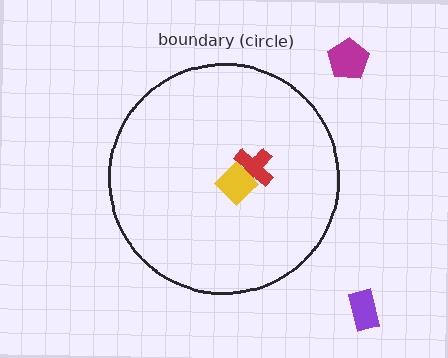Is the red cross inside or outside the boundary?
Inside.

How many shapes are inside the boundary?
2 inside, 2 outside.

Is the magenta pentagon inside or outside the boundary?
Outside.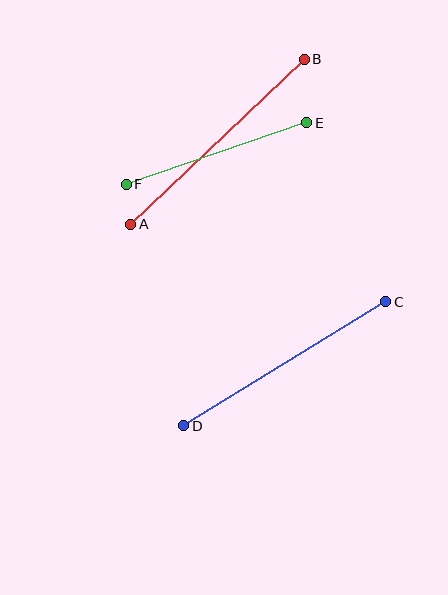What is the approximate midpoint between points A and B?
The midpoint is at approximately (217, 142) pixels.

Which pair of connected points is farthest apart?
Points A and B are farthest apart.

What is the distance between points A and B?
The distance is approximately 240 pixels.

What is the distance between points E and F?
The distance is approximately 191 pixels.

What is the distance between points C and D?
The distance is approximately 237 pixels.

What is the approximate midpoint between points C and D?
The midpoint is at approximately (285, 364) pixels.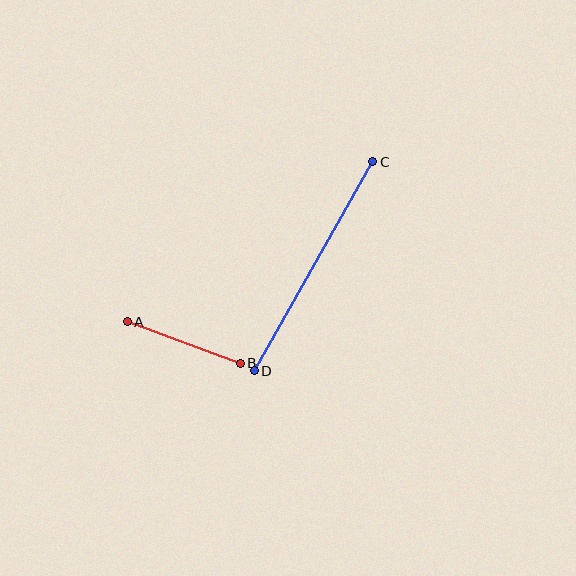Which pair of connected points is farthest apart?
Points C and D are farthest apart.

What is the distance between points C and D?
The distance is approximately 241 pixels.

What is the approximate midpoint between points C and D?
The midpoint is at approximately (313, 266) pixels.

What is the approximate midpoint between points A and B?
The midpoint is at approximately (184, 343) pixels.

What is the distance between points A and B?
The distance is approximately 120 pixels.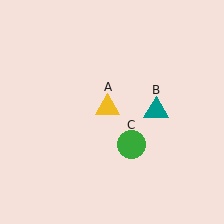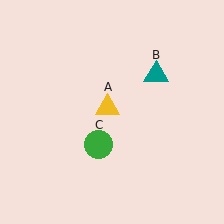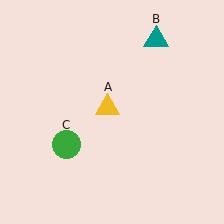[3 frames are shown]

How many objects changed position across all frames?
2 objects changed position: teal triangle (object B), green circle (object C).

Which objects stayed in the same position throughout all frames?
Yellow triangle (object A) remained stationary.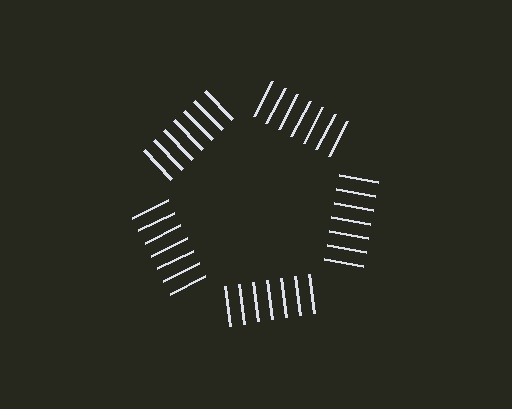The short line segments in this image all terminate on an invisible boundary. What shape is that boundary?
An illusory pentagon — the line segments terminate on its edges but no continuous stroke is drawn.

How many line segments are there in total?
35 — 7 along each of the 5 edges.